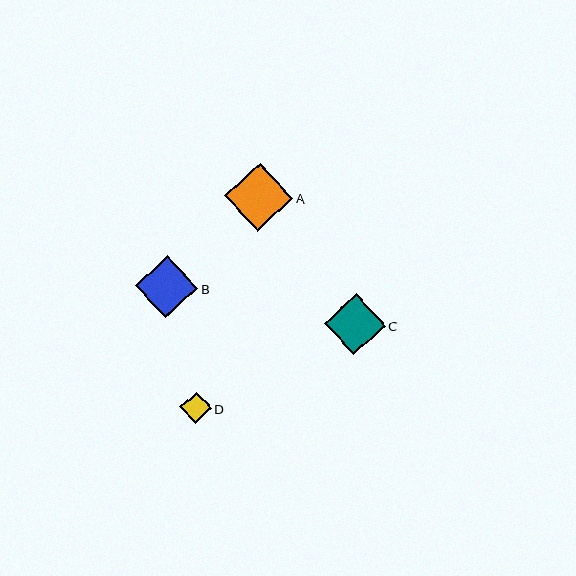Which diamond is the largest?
Diamond A is the largest with a size of approximately 68 pixels.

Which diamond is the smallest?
Diamond D is the smallest with a size of approximately 32 pixels.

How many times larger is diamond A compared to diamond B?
Diamond A is approximately 1.1 times the size of diamond B.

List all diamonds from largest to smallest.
From largest to smallest: A, B, C, D.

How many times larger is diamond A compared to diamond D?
Diamond A is approximately 2.1 times the size of diamond D.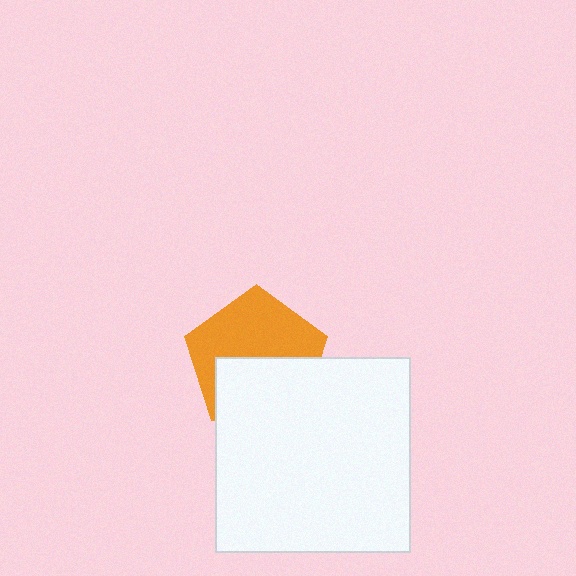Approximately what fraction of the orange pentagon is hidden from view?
Roughly 45% of the orange pentagon is hidden behind the white square.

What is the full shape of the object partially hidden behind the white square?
The partially hidden object is an orange pentagon.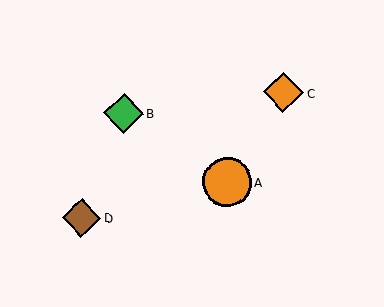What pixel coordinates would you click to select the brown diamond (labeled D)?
Click at (82, 218) to select the brown diamond D.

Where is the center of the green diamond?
The center of the green diamond is at (123, 113).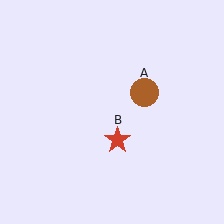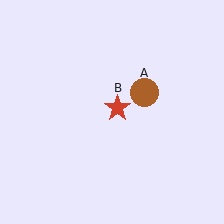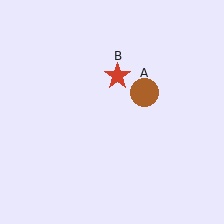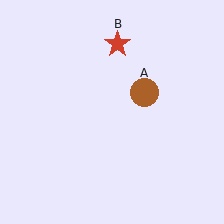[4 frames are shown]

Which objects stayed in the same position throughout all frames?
Brown circle (object A) remained stationary.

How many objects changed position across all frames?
1 object changed position: red star (object B).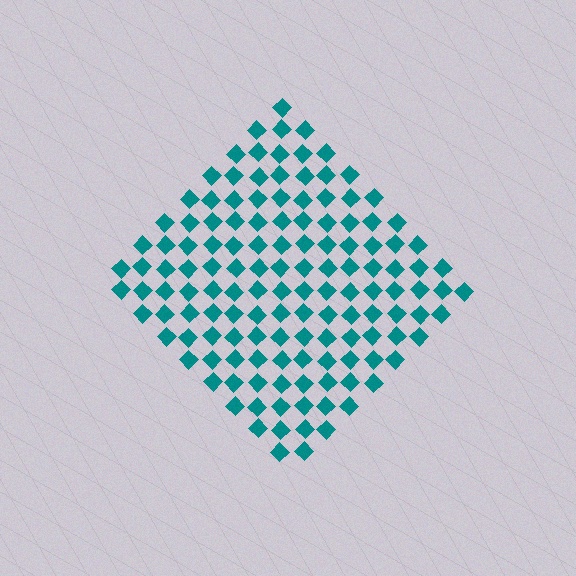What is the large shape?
The large shape is a diamond.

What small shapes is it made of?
It is made of small diamonds.